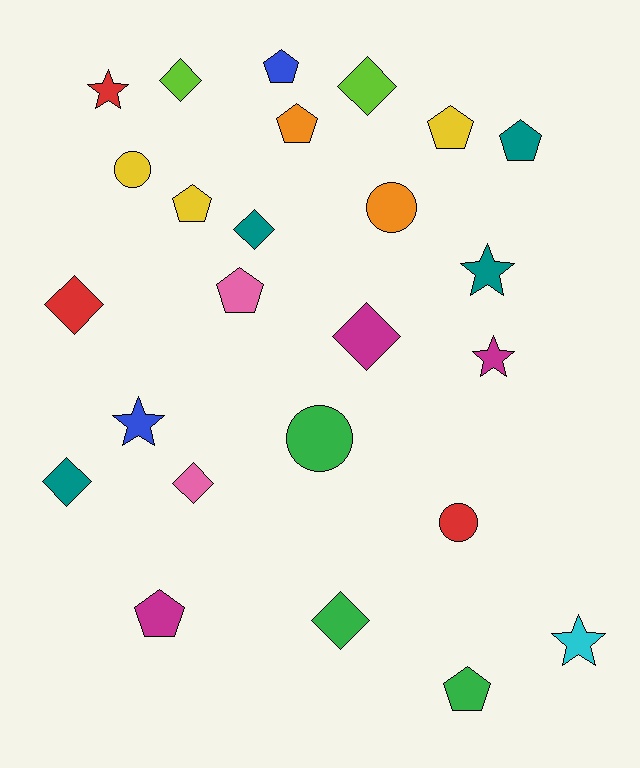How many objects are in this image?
There are 25 objects.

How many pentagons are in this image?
There are 8 pentagons.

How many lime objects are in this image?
There are 2 lime objects.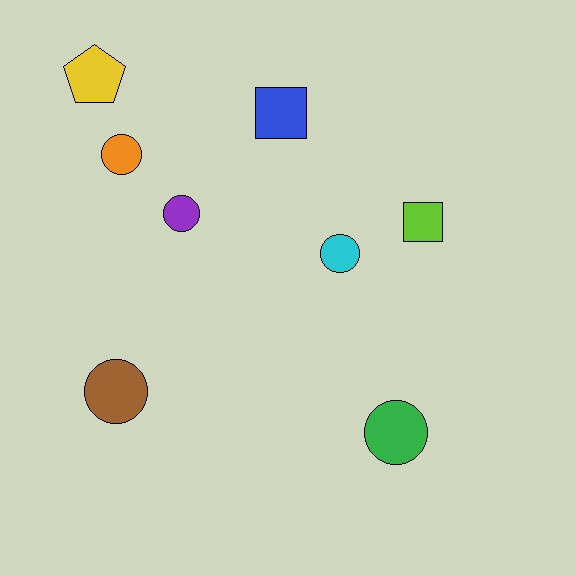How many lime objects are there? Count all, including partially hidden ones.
There is 1 lime object.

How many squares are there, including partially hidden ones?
There are 2 squares.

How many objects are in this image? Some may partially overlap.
There are 8 objects.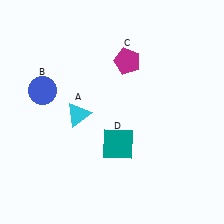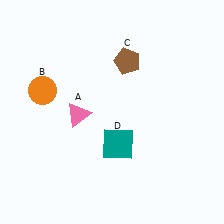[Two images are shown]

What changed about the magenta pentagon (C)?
In Image 1, C is magenta. In Image 2, it changed to brown.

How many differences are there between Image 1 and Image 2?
There are 3 differences between the two images.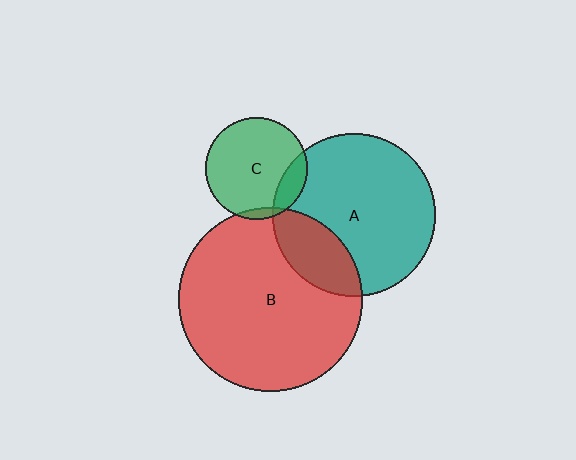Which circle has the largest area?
Circle B (red).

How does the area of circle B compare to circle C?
Approximately 3.2 times.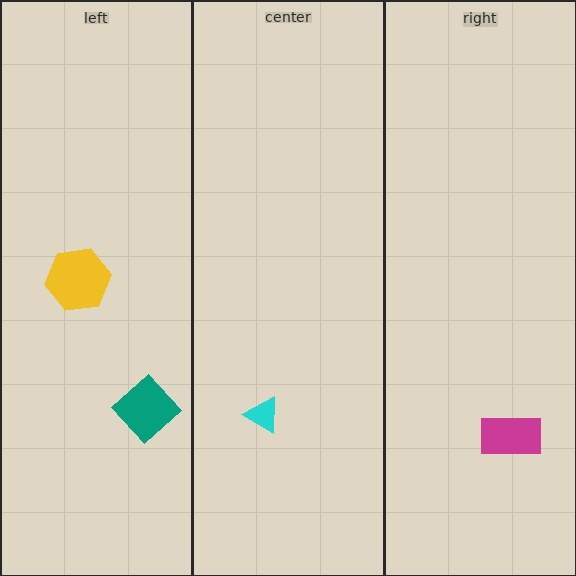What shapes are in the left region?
The yellow hexagon, the teal diamond.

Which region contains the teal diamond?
The left region.